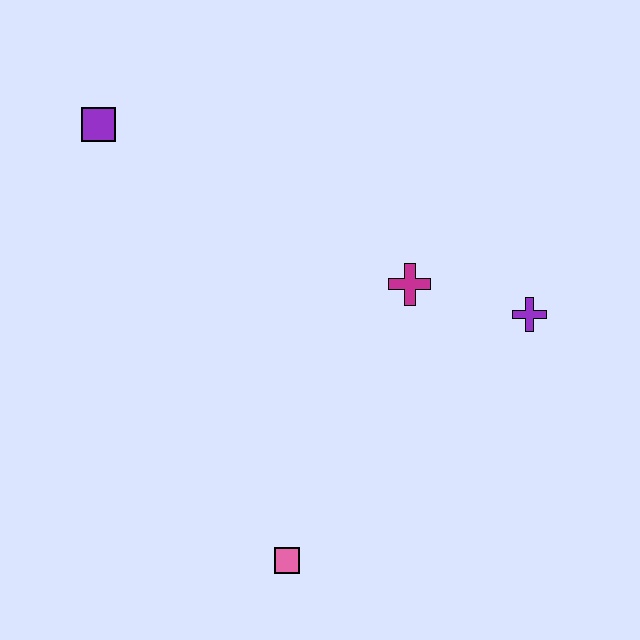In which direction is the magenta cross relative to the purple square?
The magenta cross is to the right of the purple square.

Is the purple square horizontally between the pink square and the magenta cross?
No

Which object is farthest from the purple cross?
The purple square is farthest from the purple cross.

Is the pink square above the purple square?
No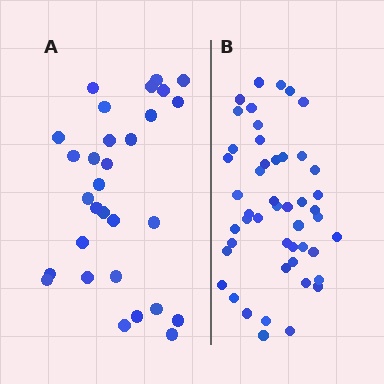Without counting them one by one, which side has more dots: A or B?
Region B (the right region) has more dots.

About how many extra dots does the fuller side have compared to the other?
Region B has approximately 20 more dots than region A.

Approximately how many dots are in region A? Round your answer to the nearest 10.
About 30 dots.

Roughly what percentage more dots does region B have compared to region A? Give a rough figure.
About 60% more.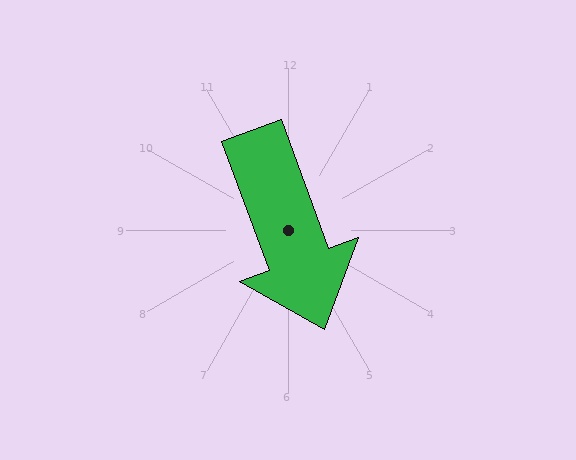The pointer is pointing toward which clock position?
Roughly 5 o'clock.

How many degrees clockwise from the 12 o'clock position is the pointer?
Approximately 160 degrees.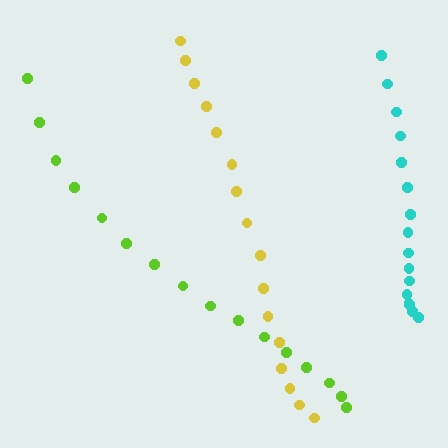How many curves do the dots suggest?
There are 3 distinct paths.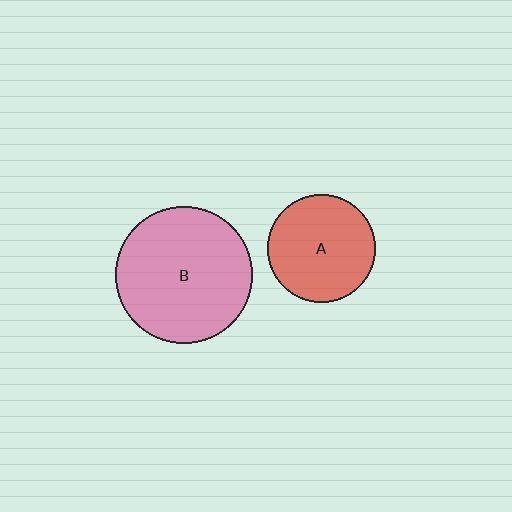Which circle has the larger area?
Circle B (pink).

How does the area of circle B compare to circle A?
Approximately 1.6 times.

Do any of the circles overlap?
No, none of the circles overlap.